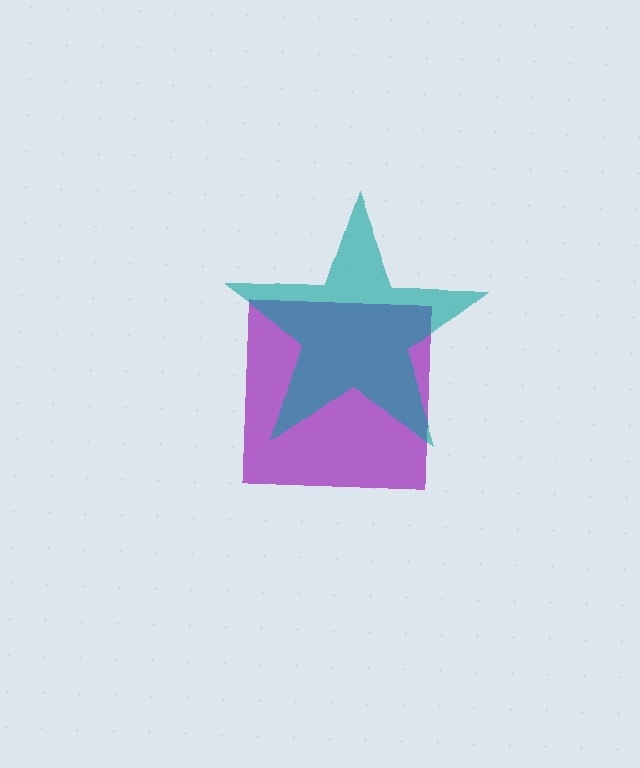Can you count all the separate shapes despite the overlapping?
Yes, there are 2 separate shapes.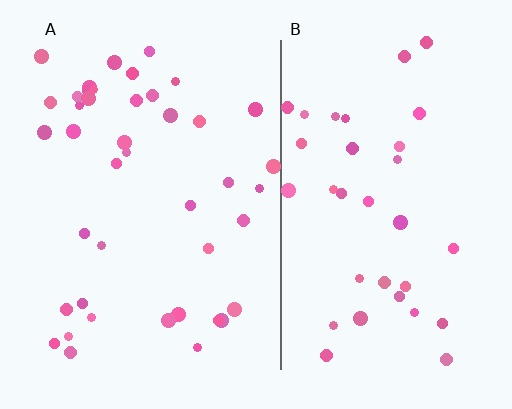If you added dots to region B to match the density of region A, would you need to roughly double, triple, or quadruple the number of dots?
Approximately double.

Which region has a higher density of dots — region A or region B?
A (the left).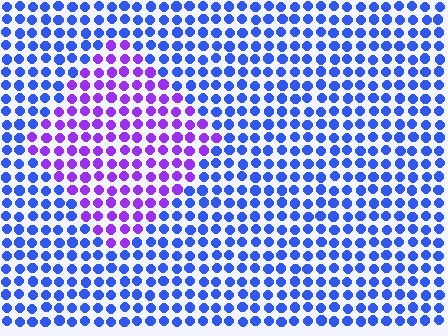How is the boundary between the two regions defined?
The boundary is defined purely by a slight shift in hue (about 47 degrees). Spacing, size, and orientation are identical on both sides.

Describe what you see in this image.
The image is filled with small blue elements in a uniform arrangement. A diamond-shaped region is visible where the elements are tinted to a slightly different hue, forming a subtle color boundary.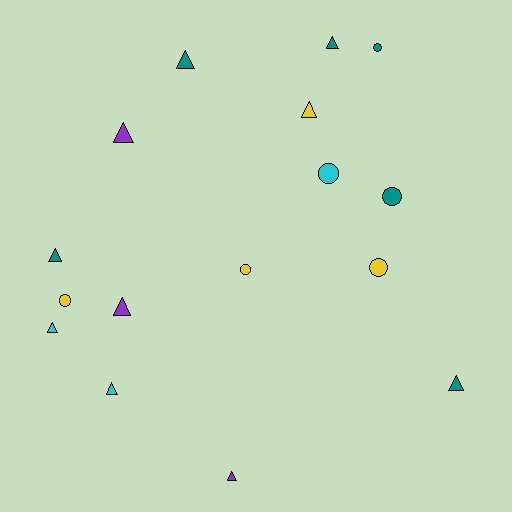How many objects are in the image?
There are 16 objects.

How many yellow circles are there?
There are 3 yellow circles.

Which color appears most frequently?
Teal, with 6 objects.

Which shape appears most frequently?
Triangle, with 10 objects.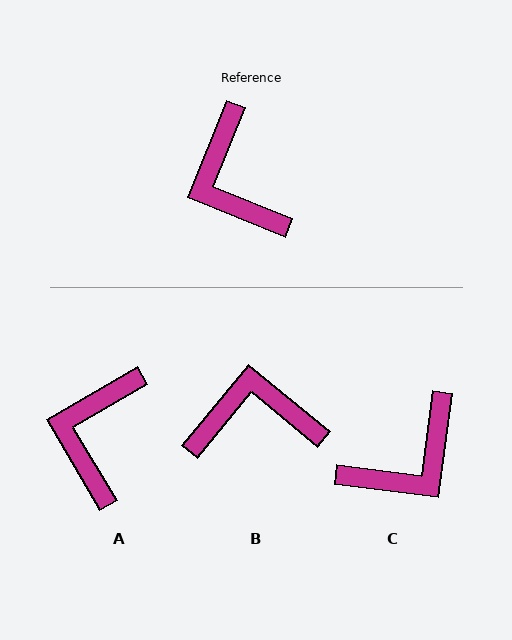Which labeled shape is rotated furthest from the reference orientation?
B, about 108 degrees away.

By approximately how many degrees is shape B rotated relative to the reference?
Approximately 108 degrees clockwise.